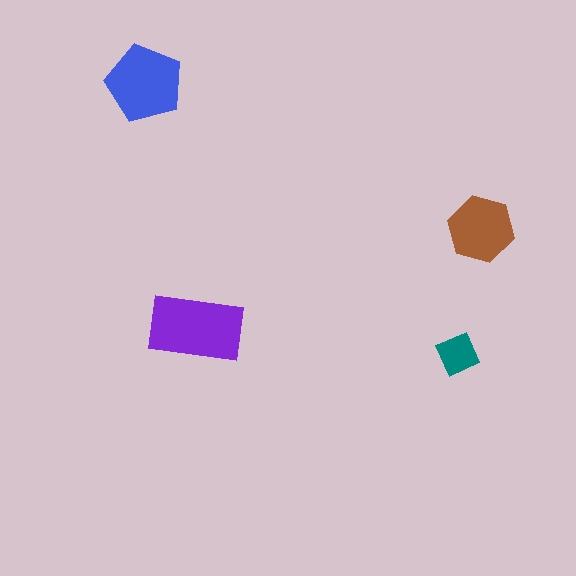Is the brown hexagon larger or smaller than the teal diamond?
Larger.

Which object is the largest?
The purple rectangle.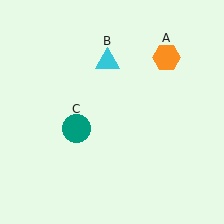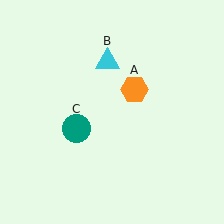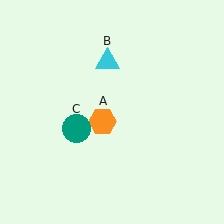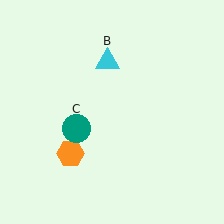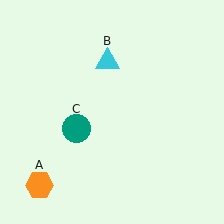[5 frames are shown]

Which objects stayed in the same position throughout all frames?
Cyan triangle (object B) and teal circle (object C) remained stationary.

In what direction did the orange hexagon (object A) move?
The orange hexagon (object A) moved down and to the left.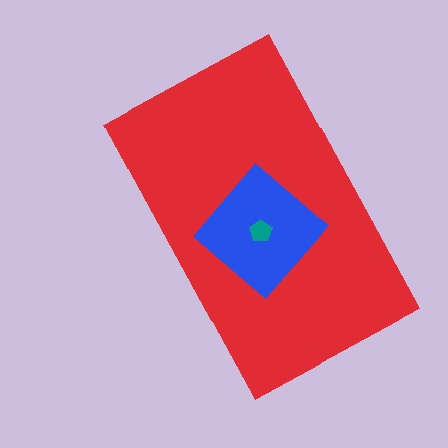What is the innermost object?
The teal pentagon.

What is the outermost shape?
The red rectangle.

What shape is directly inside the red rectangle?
The blue diamond.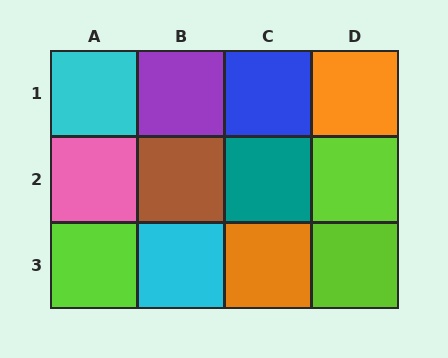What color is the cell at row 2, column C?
Teal.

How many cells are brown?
1 cell is brown.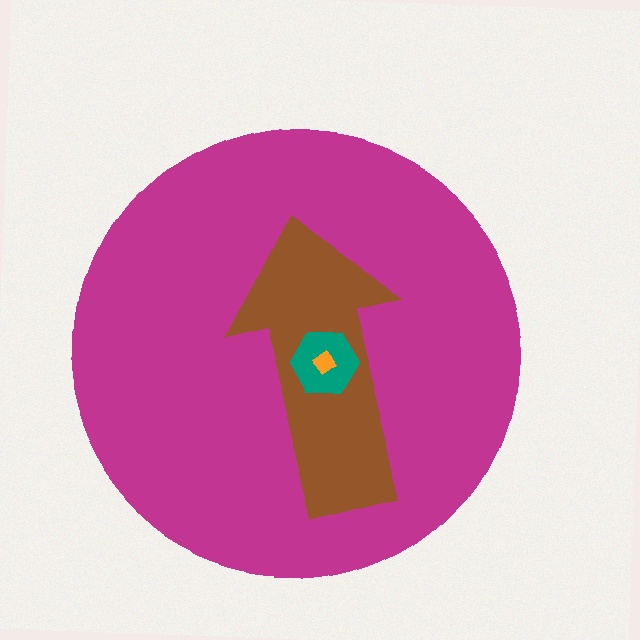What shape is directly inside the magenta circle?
The brown arrow.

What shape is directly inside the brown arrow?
The teal hexagon.